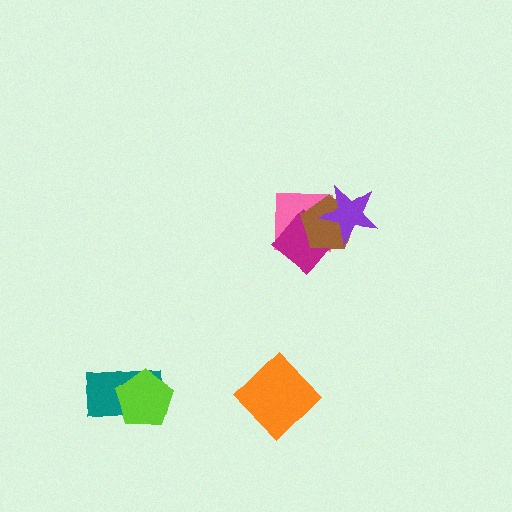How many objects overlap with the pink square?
3 objects overlap with the pink square.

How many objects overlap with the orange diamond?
0 objects overlap with the orange diamond.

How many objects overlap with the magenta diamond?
3 objects overlap with the magenta diamond.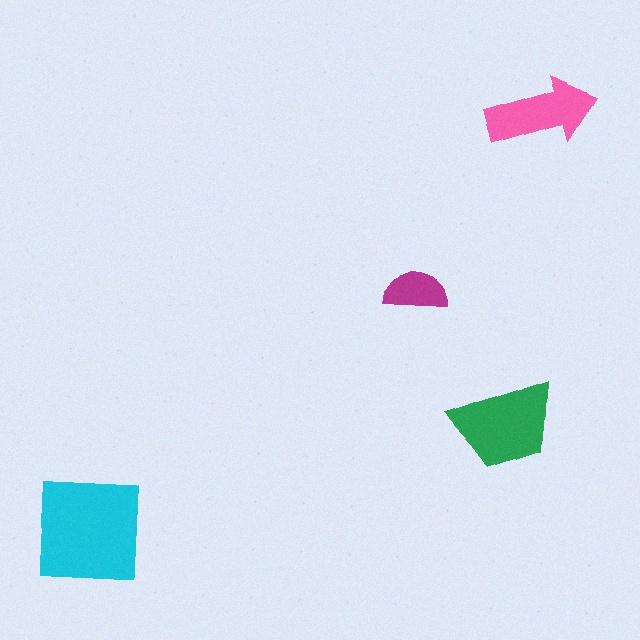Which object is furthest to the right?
The pink arrow is rightmost.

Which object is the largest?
The cyan square.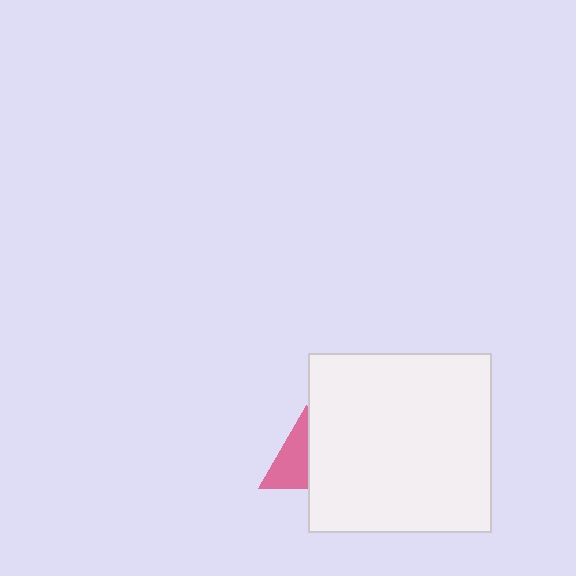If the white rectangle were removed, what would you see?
You would see the complete pink triangle.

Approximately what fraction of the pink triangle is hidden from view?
Roughly 48% of the pink triangle is hidden behind the white rectangle.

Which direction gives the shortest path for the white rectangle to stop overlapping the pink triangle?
Moving right gives the shortest separation.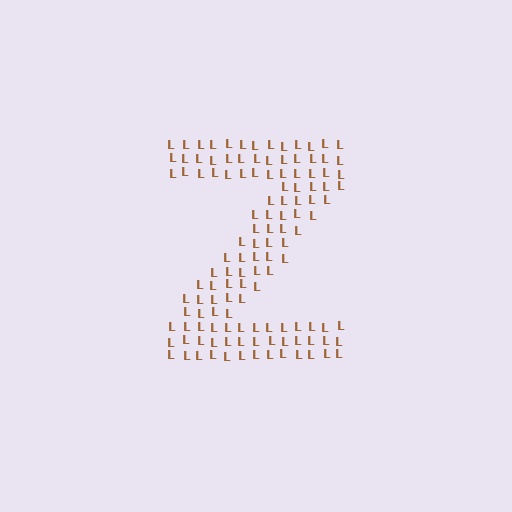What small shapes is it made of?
It is made of small letter L's.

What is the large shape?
The large shape is the letter Z.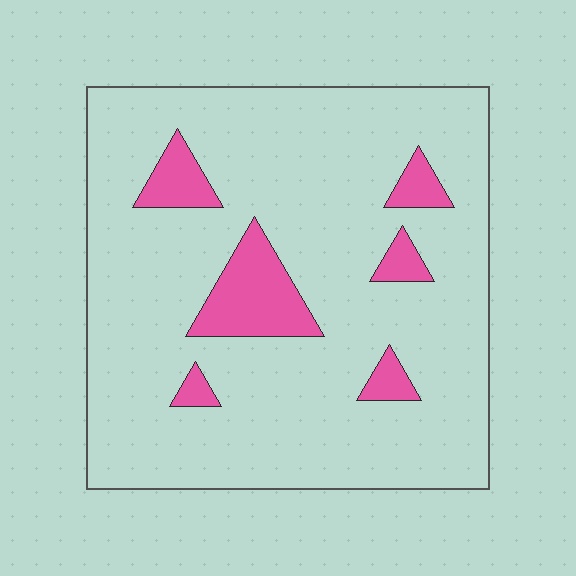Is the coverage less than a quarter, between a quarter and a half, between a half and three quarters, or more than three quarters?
Less than a quarter.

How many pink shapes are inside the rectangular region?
6.